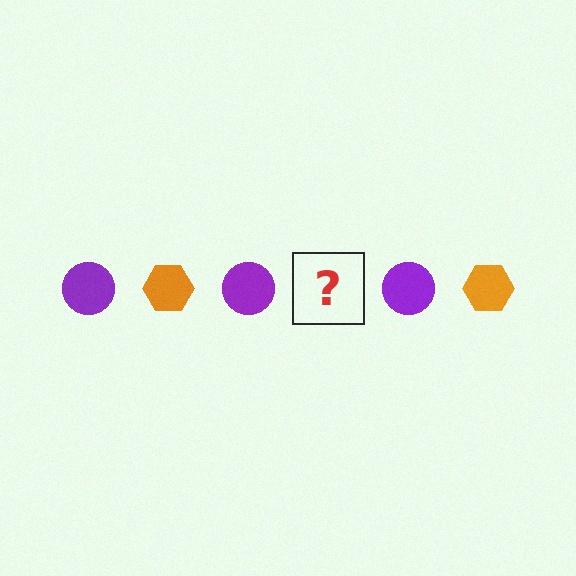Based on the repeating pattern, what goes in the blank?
The blank should be an orange hexagon.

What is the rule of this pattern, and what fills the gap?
The rule is that the pattern alternates between purple circle and orange hexagon. The gap should be filled with an orange hexagon.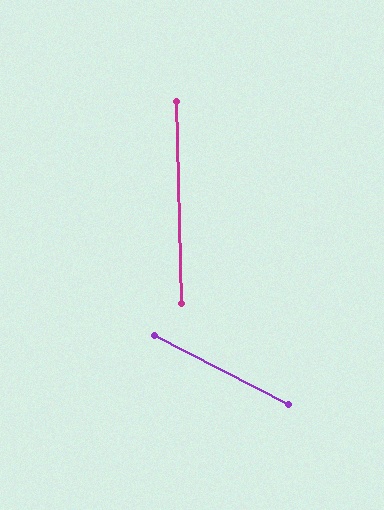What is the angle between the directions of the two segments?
Approximately 62 degrees.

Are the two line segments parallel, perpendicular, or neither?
Neither parallel nor perpendicular — they differ by about 62°.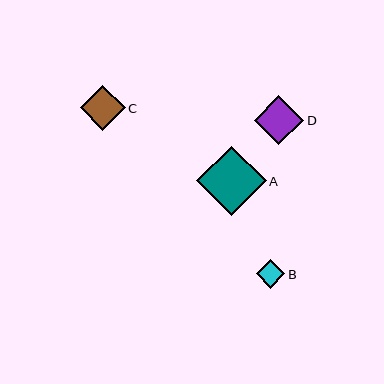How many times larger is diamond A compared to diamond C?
Diamond A is approximately 1.5 times the size of diamond C.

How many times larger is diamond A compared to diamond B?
Diamond A is approximately 2.5 times the size of diamond B.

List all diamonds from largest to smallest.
From largest to smallest: A, D, C, B.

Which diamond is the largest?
Diamond A is the largest with a size of approximately 70 pixels.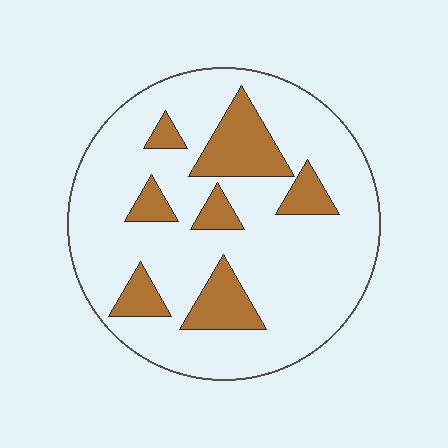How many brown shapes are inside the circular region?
7.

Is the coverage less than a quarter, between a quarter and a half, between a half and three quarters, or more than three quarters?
Less than a quarter.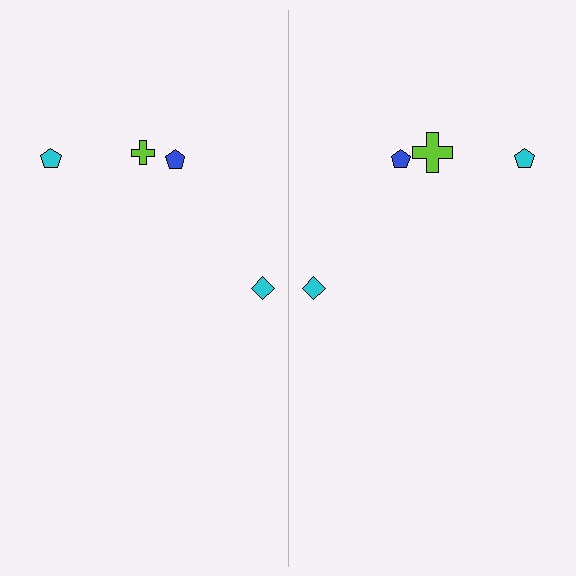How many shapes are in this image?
There are 8 shapes in this image.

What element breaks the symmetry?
The lime cross on the right side has a different size than its mirror counterpart.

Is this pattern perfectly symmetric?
No, the pattern is not perfectly symmetric. The lime cross on the right side has a different size than its mirror counterpart.